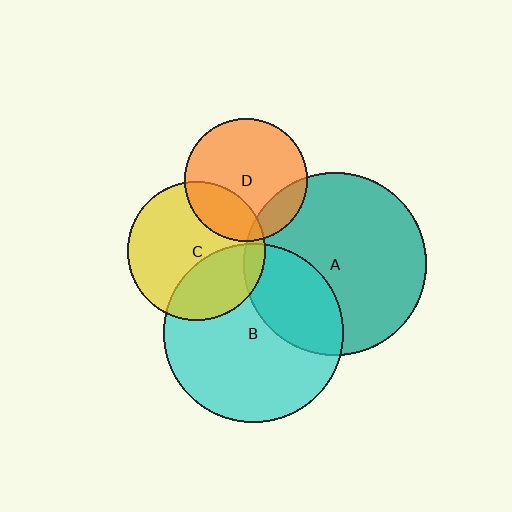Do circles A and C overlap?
Yes.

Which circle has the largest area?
Circle A (teal).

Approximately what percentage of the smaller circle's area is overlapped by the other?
Approximately 10%.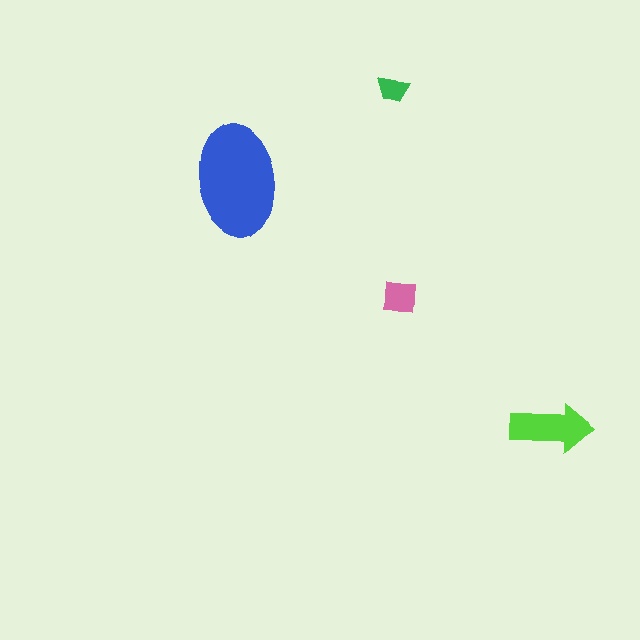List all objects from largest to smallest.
The blue ellipse, the lime arrow, the pink square, the green trapezoid.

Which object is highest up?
The green trapezoid is topmost.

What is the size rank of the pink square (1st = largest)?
3rd.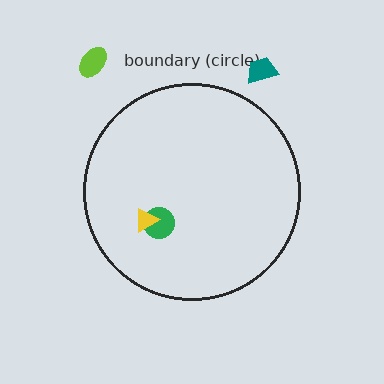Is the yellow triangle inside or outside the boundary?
Inside.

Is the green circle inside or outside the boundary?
Inside.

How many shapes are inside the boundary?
2 inside, 2 outside.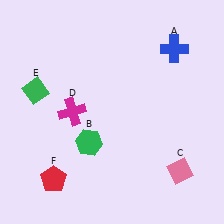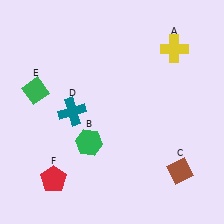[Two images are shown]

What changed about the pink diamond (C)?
In Image 1, C is pink. In Image 2, it changed to brown.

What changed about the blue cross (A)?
In Image 1, A is blue. In Image 2, it changed to yellow.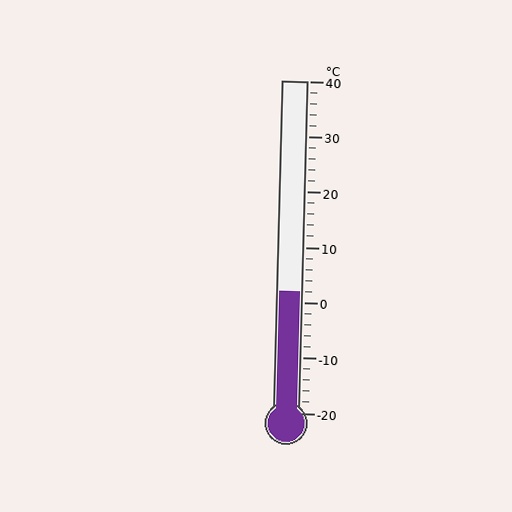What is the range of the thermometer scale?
The thermometer scale ranges from -20°C to 40°C.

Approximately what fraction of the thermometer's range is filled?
The thermometer is filled to approximately 35% of its range.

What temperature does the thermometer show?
The thermometer shows approximately 2°C.